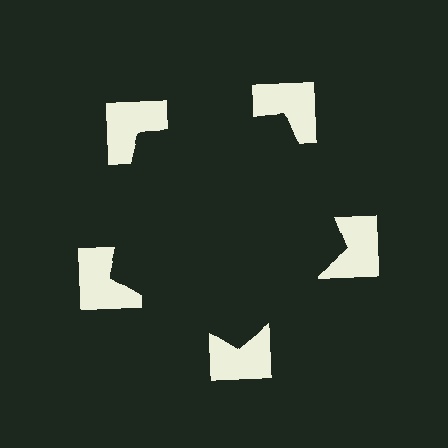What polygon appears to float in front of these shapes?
An illusory pentagon — its edges are inferred from the aligned wedge cuts in the notched squares, not physically drawn.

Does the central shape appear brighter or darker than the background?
It typically appears slightly darker than the background, even though no actual brightness change is drawn.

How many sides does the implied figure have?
5 sides.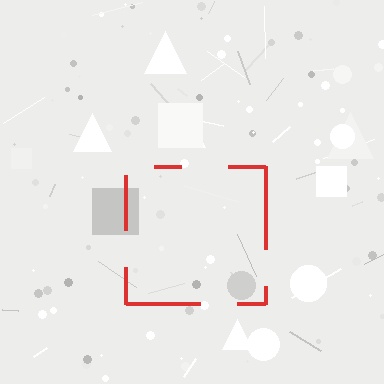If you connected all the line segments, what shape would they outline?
They would outline a square.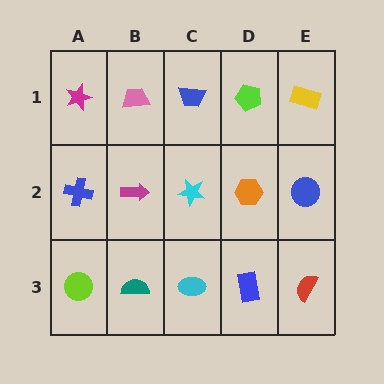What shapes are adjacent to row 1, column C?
A cyan star (row 2, column C), a pink trapezoid (row 1, column B), a lime pentagon (row 1, column D).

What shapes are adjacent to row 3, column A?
A blue cross (row 2, column A), a teal semicircle (row 3, column B).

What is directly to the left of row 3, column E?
A blue rectangle.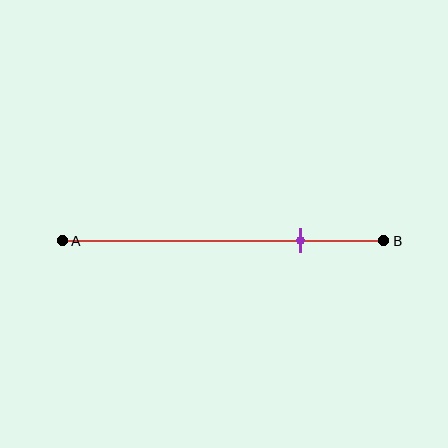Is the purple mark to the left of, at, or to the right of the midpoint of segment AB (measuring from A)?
The purple mark is to the right of the midpoint of segment AB.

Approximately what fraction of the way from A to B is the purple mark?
The purple mark is approximately 75% of the way from A to B.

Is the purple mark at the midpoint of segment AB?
No, the mark is at about 75% from A, not at the 50% midpoint.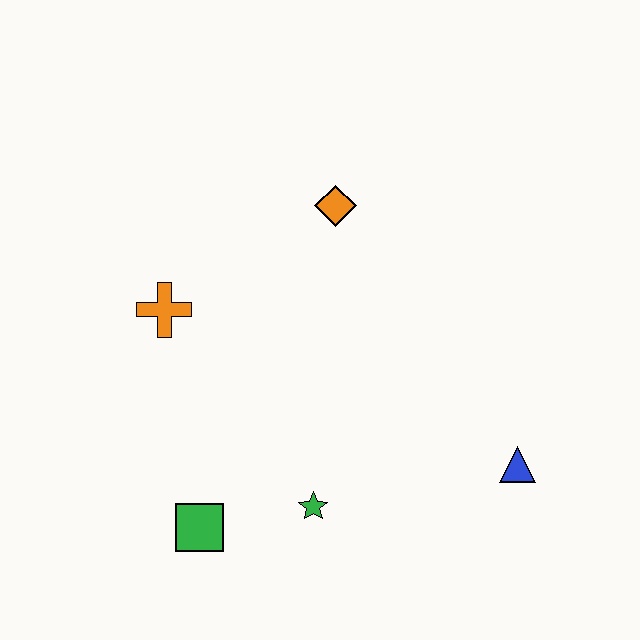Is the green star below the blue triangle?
Yes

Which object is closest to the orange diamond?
The orange cross is closest to the orange diamond.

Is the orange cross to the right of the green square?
No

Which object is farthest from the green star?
The orange diamond is farthest from the green star.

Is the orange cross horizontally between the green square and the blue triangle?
No